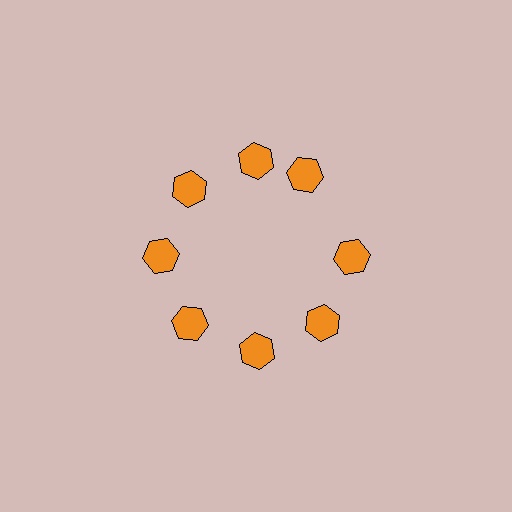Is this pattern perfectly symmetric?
No. The 8 orange hexagons are arranged in a ring, but one element near the 2 o'clock position is rotated out of alignment along the ring, breaking the 8-fold rotational symmetry.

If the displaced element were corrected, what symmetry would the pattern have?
It would have 8-fold rotational symmetry — the pattern would map onto itself every 45 degrees.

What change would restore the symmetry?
The symmetry would be restored by rotating it back into even spacing with its neighbors so that all 8 hexagons sit at equal angles and equal distance from the center.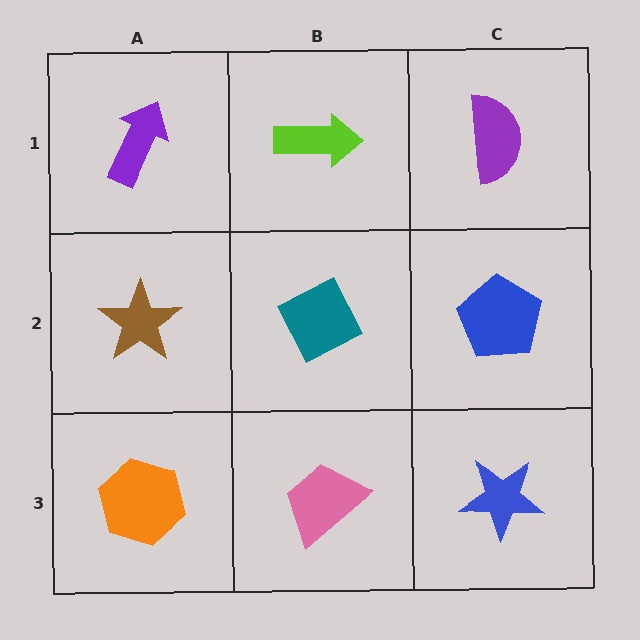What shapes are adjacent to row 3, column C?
A blue pentagon (row 2, column C), a pink trapezoid (row 3, column B).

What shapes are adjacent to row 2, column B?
A lime arrow (row 1, column B), a pink trapezoid (row 3, column B), a brown star (row 2, column A), a blue pentagon (row 2, column C).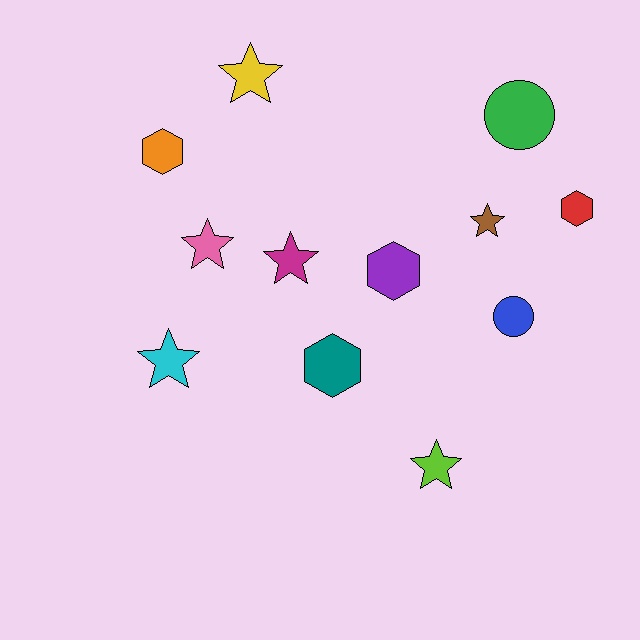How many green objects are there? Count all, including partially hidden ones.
There is 1 green object.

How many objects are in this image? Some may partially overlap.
There are 12 objects.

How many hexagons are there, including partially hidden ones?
There are 4 hexagons.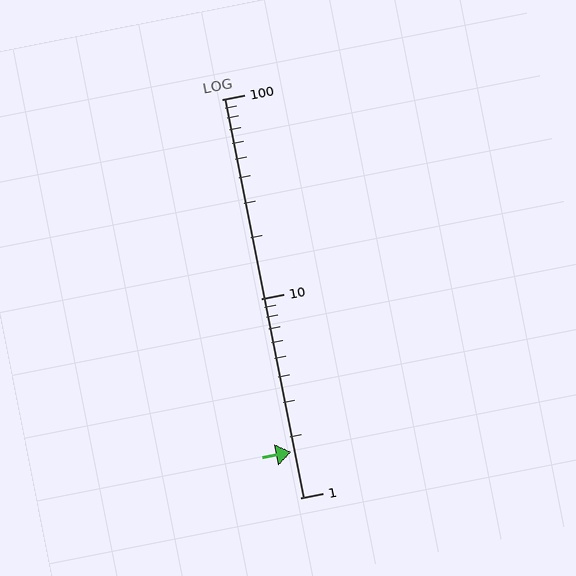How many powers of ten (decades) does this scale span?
The scale spans 2 decades, from 1 to 100.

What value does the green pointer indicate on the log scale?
The pointer indicates approximately 1.7.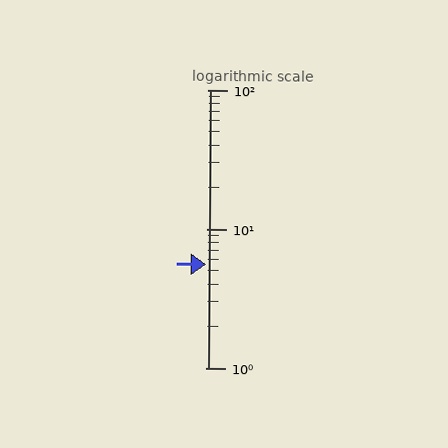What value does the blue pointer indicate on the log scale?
The pointer indicates approximately 5.6.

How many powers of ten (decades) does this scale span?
The scale spans 2 decades, from 1 to 100.